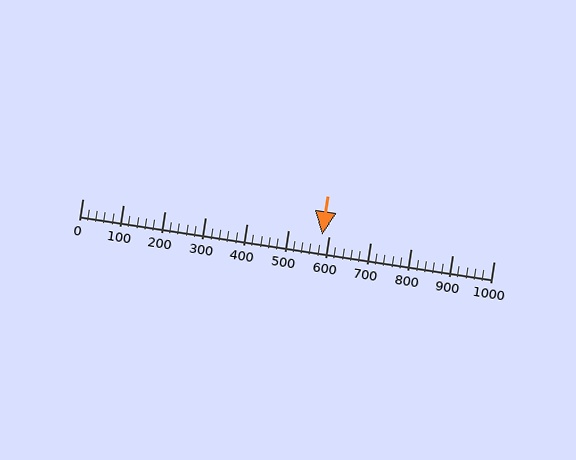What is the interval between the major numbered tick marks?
The major tick marks are spaced 100 units apart.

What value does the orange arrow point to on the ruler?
The orange arrow points to approximately 583.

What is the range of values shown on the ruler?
The ruler shows values from 0 to 1000.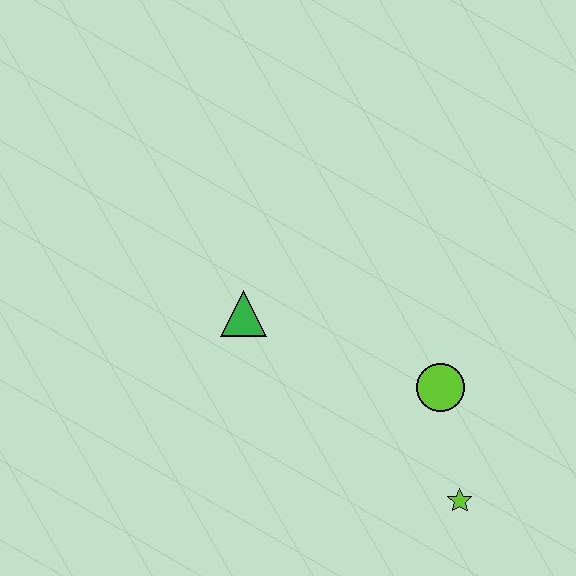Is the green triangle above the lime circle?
Yes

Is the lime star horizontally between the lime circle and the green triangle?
No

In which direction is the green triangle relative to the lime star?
The green triangle is to the left of the lime star.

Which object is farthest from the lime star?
The green triangle is farthest from the lime star.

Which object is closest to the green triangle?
The lime circle is closest to the green triangle.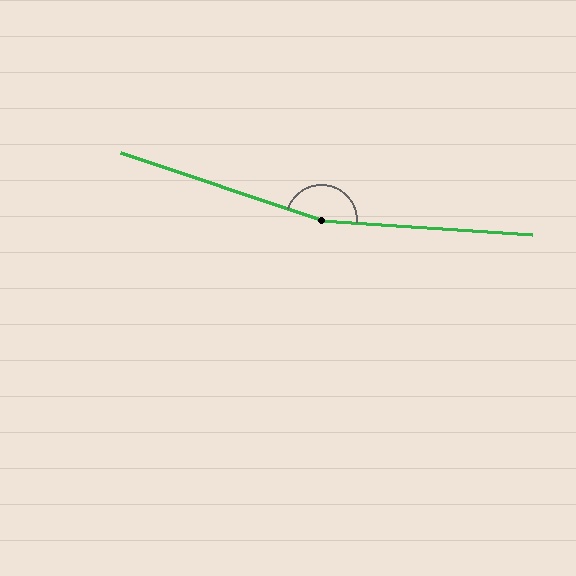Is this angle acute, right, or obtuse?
It is obtuse.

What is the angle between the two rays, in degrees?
Approximately 165 degrees.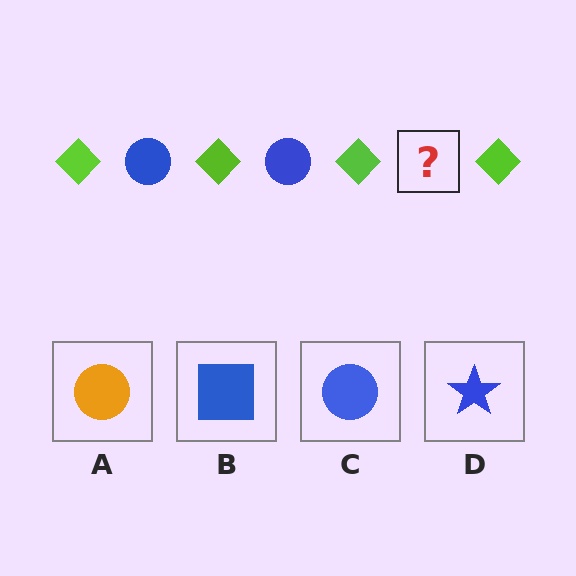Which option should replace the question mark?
Option C.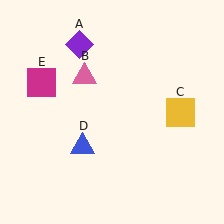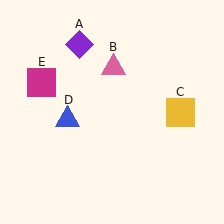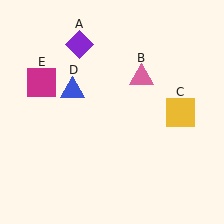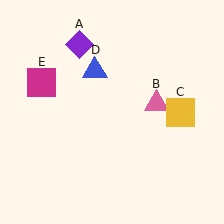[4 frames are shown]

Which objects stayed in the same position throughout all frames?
Purple diamond (object A) and yellow square (object C) and magenta square (object E) remained stationary.